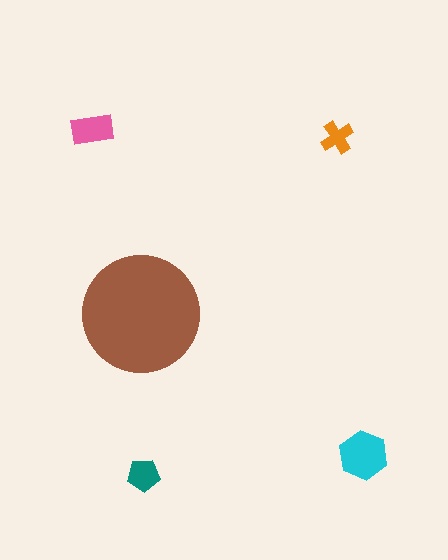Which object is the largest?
The brown circle.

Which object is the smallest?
The orange cross.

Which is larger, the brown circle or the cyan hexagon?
The brown circle.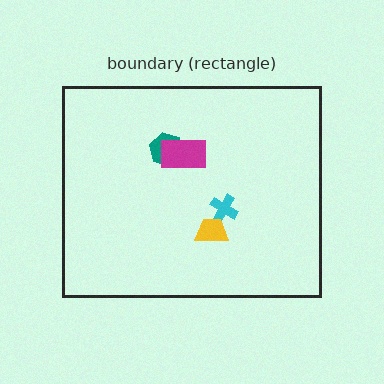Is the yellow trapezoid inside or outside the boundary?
Inside.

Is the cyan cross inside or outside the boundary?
Inside.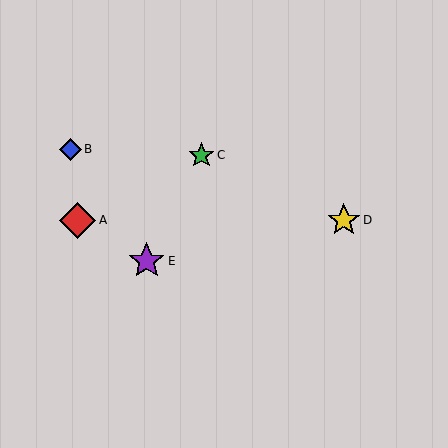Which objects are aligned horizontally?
Objects A, D are aligned horizontally.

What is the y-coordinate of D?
Object D is at y≈220.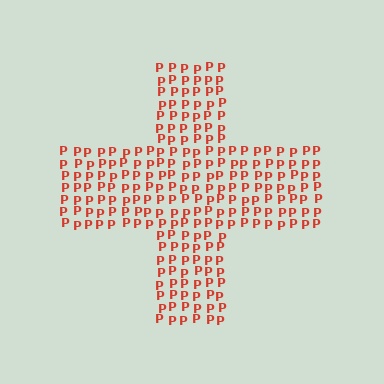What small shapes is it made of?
It is made of small letter P's.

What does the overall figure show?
The overall figure shows a cross.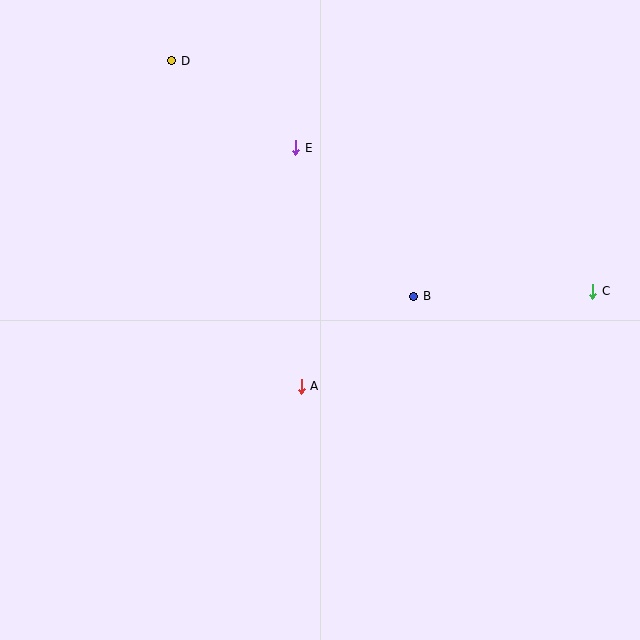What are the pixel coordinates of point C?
Point C is at (593, 291).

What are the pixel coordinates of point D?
Point D is at (172, 61).